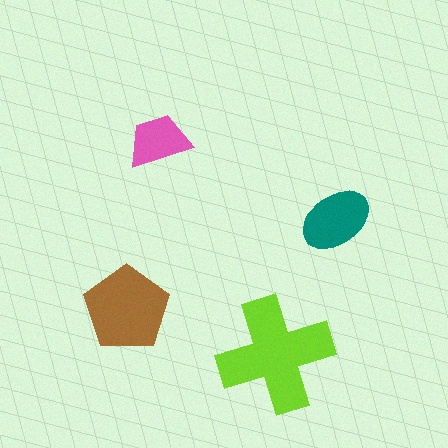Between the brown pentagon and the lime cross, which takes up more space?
The lime cross.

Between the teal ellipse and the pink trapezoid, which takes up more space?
The teal ellipse.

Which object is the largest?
The lime cross.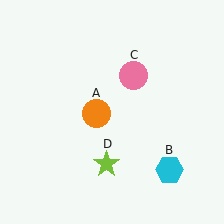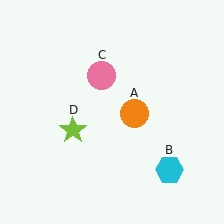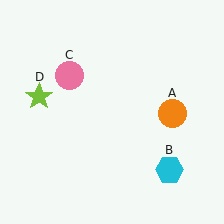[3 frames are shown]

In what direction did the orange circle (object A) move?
The orange circle (object A) moved right.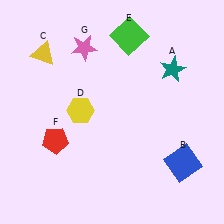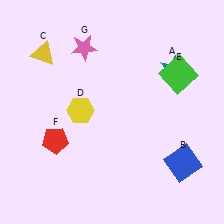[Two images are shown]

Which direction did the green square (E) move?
The green square (E) moved right.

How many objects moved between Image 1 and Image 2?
1 object moved between the two images.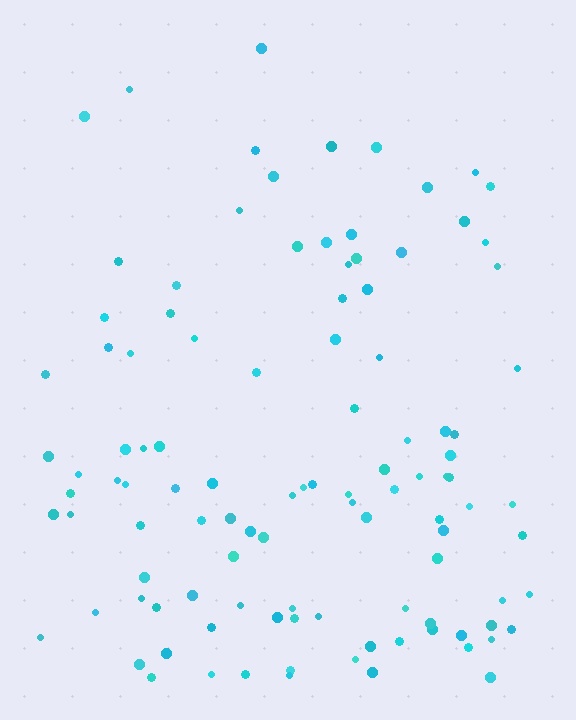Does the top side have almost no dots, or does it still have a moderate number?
Still a moderate number, just noticeably fewer than the bottom.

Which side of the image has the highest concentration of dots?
The bottom.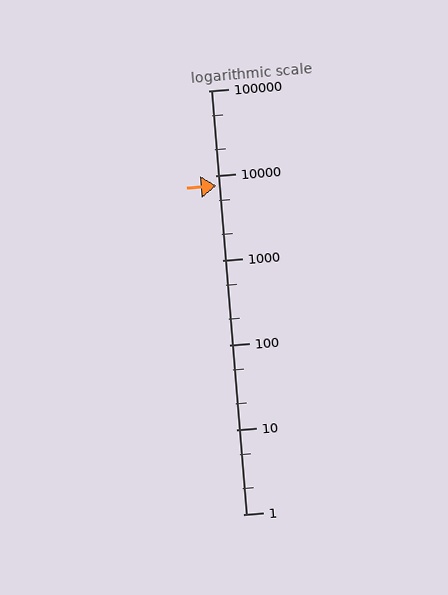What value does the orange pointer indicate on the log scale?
The pointer indicates approximately 7500.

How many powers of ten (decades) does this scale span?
The scale spans 5 decades, from 1 to 100000.